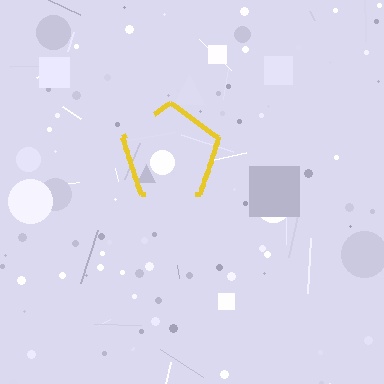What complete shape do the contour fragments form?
The contour fragments form a pentagon.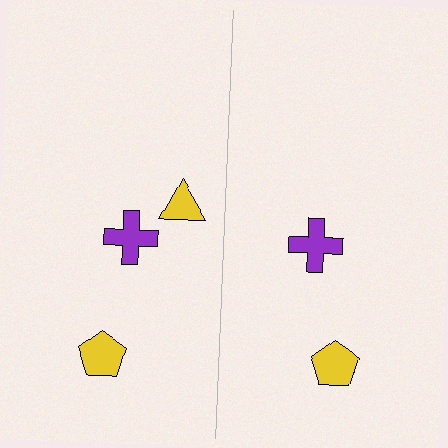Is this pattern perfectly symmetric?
No, the pattern is not perfectly symmetric. A yellow triangle is missing from the right side.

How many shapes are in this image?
There are 5 shapes in this image.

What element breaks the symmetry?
A yellow triangle is missing from the right side.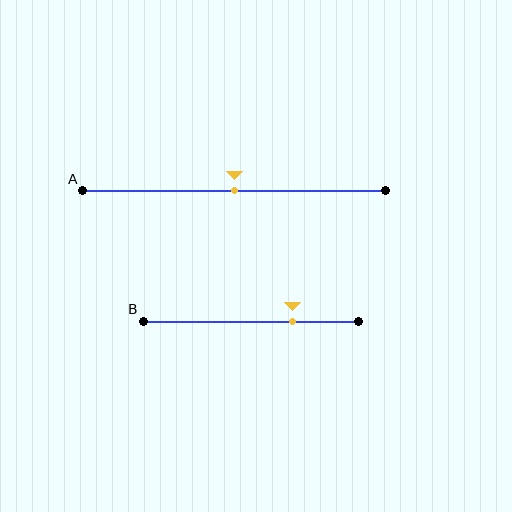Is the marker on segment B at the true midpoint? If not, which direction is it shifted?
No, the marker on segment B is shifted to the right by about 20% of the segment length.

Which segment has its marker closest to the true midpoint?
Segment A has its marker closest to the true midpoint.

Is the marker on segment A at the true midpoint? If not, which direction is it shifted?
Yes, the marker on segment A is at the true midpoint.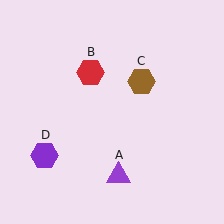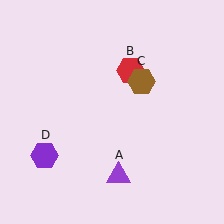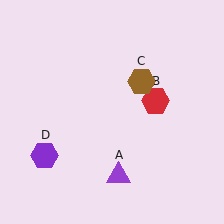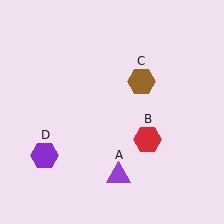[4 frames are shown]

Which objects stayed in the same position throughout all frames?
Purple triangle (object A) and brown hexagon (object C) and purple hexagon (object D) remained stationary.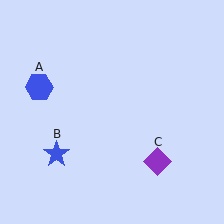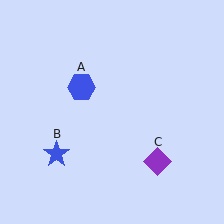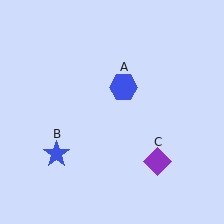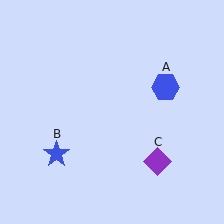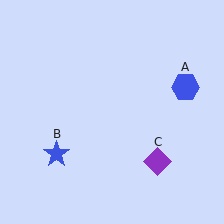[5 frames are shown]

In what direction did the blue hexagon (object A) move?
The blue hexagon (object A) moved right.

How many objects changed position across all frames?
1 object changed position: blue hexagon (object A).